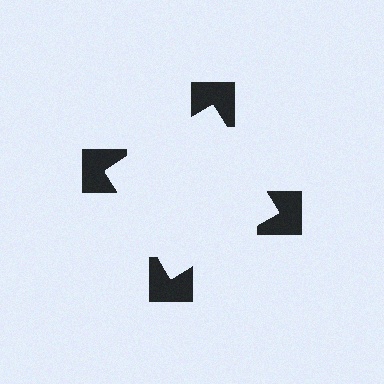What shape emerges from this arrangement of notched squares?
An illusory square — its edges are inferred from the aligned wedge cuts in the notched squares, not physically drawn.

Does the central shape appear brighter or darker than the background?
It typically appears slightly brighter than the background, even though no actual brightness change is drawn.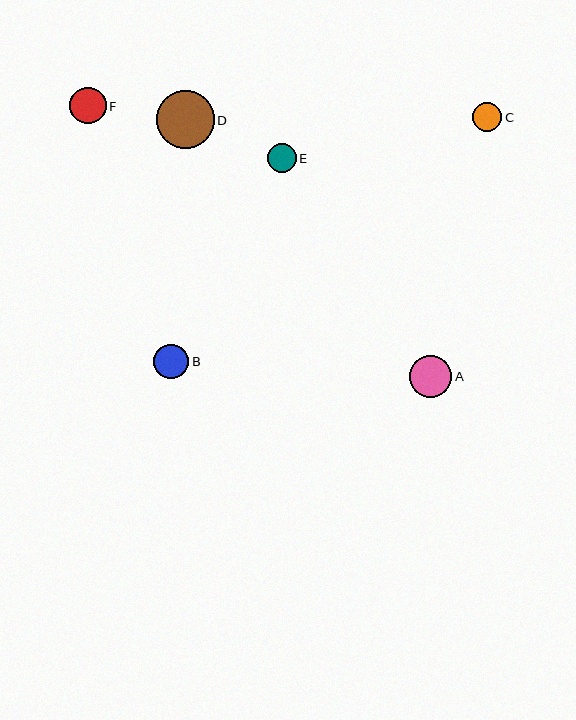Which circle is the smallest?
Circle E is the smallest with a size of approximately 29 pixels.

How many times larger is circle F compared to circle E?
Circle F is approximately 1.3 times the size of circle E.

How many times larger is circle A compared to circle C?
Circle A is approximately 1.4 times the size of circle C.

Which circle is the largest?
Circle D is the largest with a size of approximately 57 pixels.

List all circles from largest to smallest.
From largest to smallest: D, A, F, B, C, E.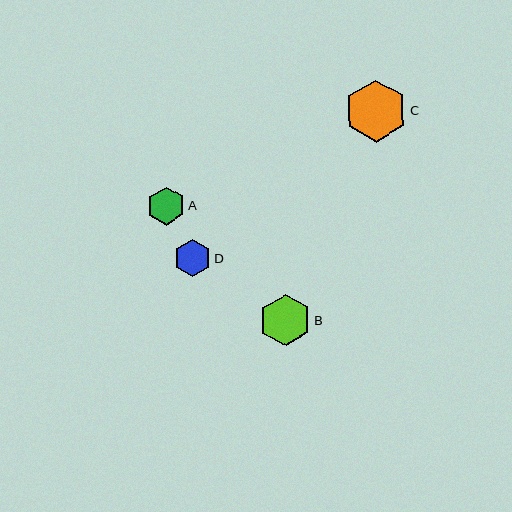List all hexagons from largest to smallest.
From largest to smallest: C, B, A, D.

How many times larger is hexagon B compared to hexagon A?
Hexagon B is approximately 1.4 times the size of hexagon A.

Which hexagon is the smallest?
Hexagon D is the smallest with a size of approximately 37 pixels.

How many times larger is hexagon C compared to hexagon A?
Hexagon C is approximately 1.6 times the size of hexagon A.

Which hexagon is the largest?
Hexagon C is the largest with a size of approximately 62 pixels.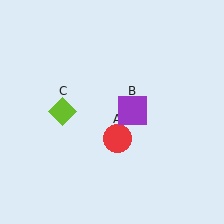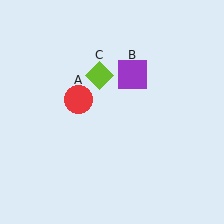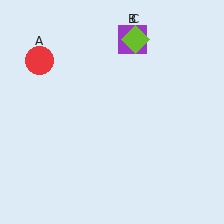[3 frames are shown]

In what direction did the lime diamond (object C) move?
The lime diamond (object C) moved up and to the right.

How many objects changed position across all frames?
3 objects changed position: red circle (object A), purple square (object B), lime diamond (object C).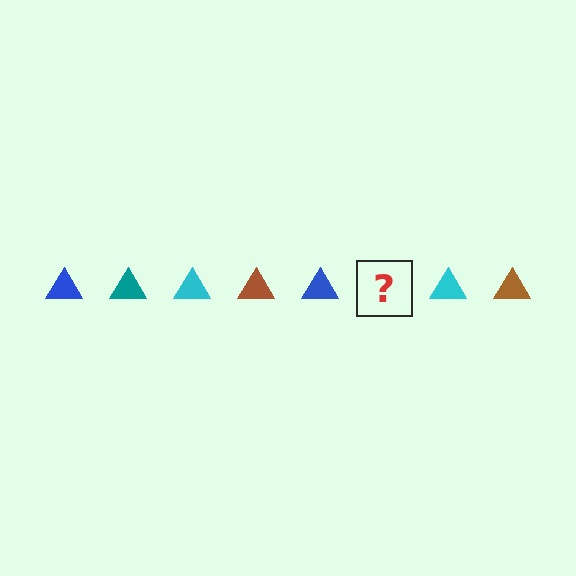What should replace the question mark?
The question mark should be replaced with a teal triangle.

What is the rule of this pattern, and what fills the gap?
The rule is that the pattern cycles through blue, teal, cyan, brown triangles. The gap should be filled with a teal triangle.